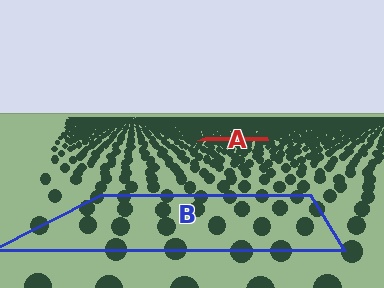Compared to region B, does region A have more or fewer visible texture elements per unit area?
Region A has more texture elements per unit area — they are packed more densely because it is farther away.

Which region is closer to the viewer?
Region B is closer. The texture elements there are larger and more spread out.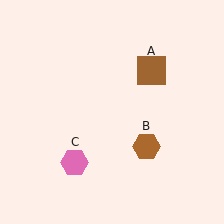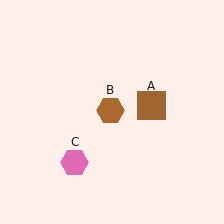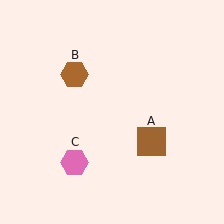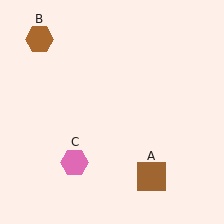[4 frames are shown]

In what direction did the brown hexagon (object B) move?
The brown hexagon (object B) moved up and to the left.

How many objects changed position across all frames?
2 objects changed position: brown square (object A), brown hexagon (object B).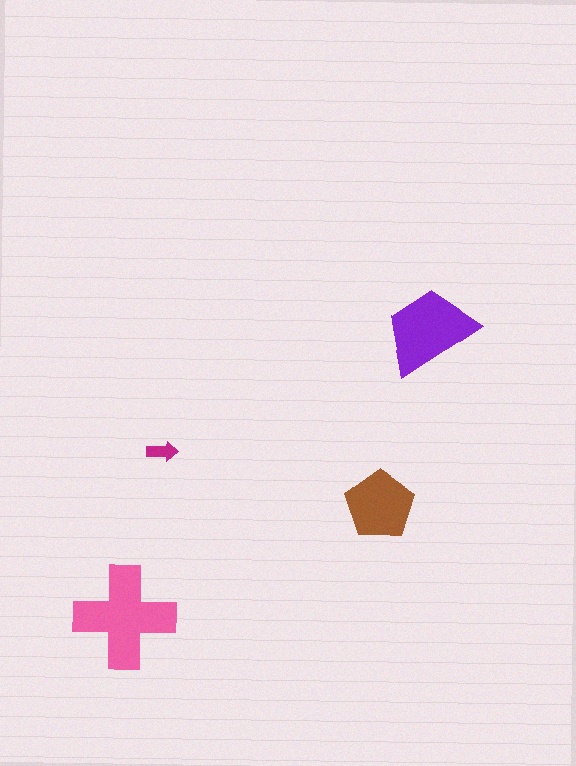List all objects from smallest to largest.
The magenta arrow, the brown pentagon, the purple trapezoid, the pink cross.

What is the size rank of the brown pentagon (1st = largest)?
3rd.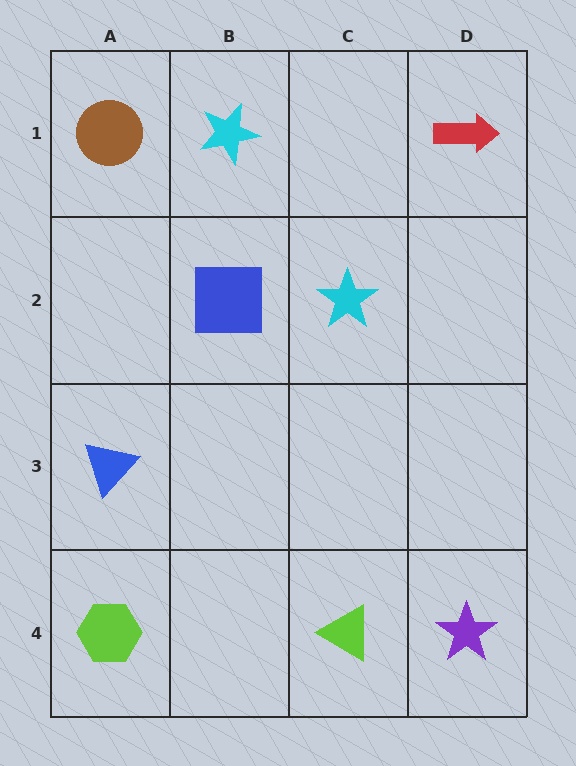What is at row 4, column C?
A lime triangle.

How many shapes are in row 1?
3 shapes.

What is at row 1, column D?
A red arrow.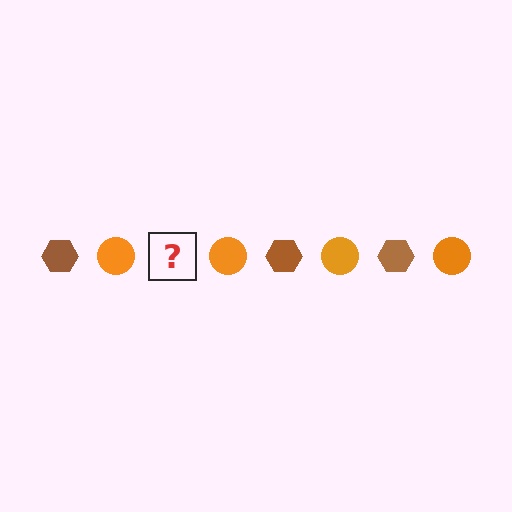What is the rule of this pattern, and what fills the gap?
The rule is that the pattern alternates between brown hexagon and orange circle. The gap should be filled with a brown hexagon.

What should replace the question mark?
The question mark should be replaced with a brown hexagon.